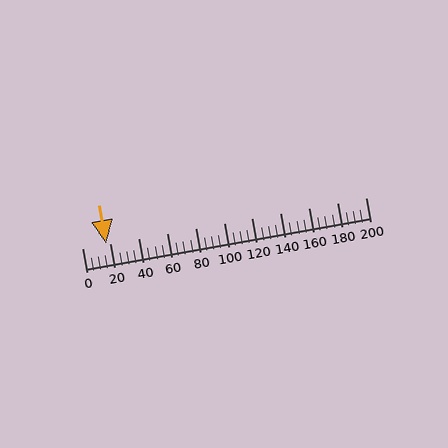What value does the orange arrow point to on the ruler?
The orange arrow points to approximately 17.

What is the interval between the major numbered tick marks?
The major tick marks are spaced 20 units apart.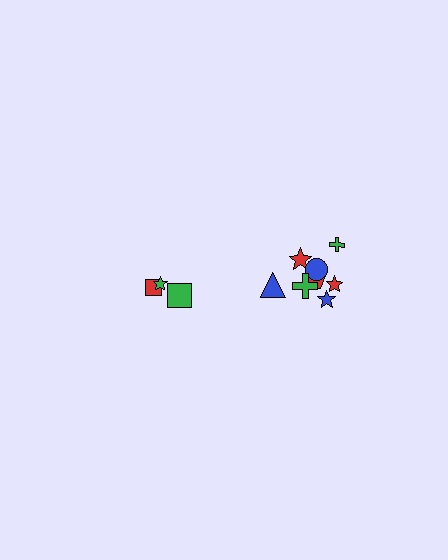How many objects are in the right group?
There are 8 objects.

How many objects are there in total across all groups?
There are 11 objects.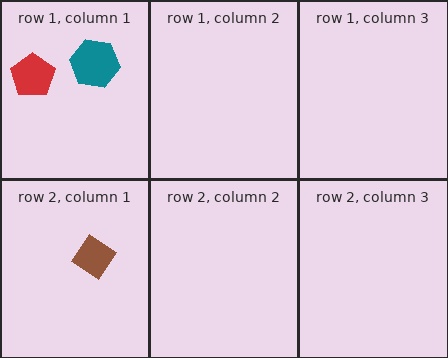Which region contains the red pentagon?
The row 1, column 1 region.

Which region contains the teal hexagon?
The row 1, column 1 region.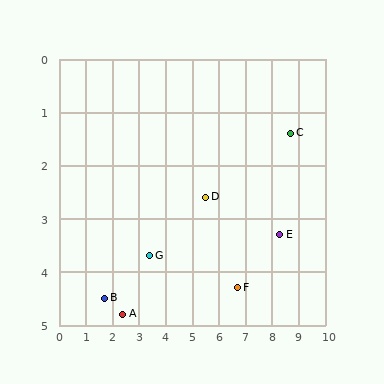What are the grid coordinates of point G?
Point G is at approximately (3.4, 3.7).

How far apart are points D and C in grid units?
Points D and C are about 3.4 grid units apart.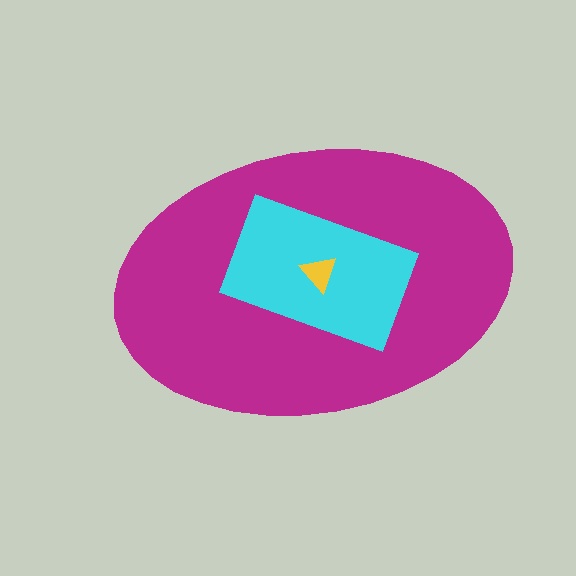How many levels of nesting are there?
3.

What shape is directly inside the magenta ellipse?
The cyan rectangle.